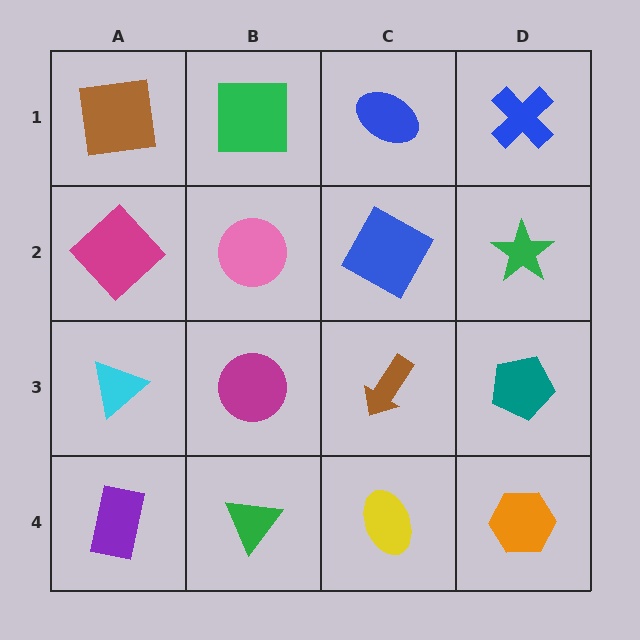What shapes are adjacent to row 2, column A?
A brown square (row 1, column A), a cyan triangle (row 3, column A), a pink circle (row 2, column B).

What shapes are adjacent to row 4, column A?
A cyan triangle (row 3, column A), a green triangle (row 4, column B).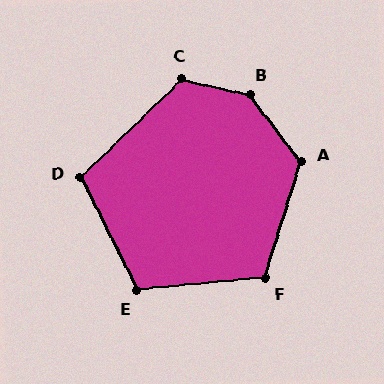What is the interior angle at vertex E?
Approximately 111 degrees (obtuse).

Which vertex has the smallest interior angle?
D, at approximately 107 degrees.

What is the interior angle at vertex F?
Approximately 113 degrees (obtuse).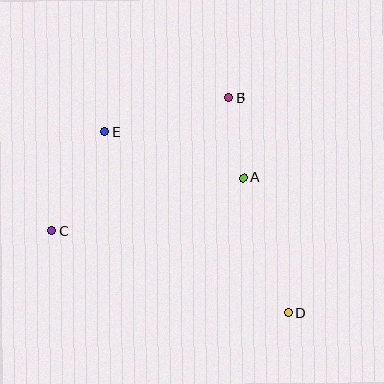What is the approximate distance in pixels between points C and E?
The distance between C and E is approximately 113 pixels.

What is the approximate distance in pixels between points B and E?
The distance between B and E is approximately 128 pixels.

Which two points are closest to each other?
Points A and B are closest to each other.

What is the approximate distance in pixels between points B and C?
The distance between B and C is approximately 221 pixels.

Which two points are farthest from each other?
Points D and E are farthest from each other.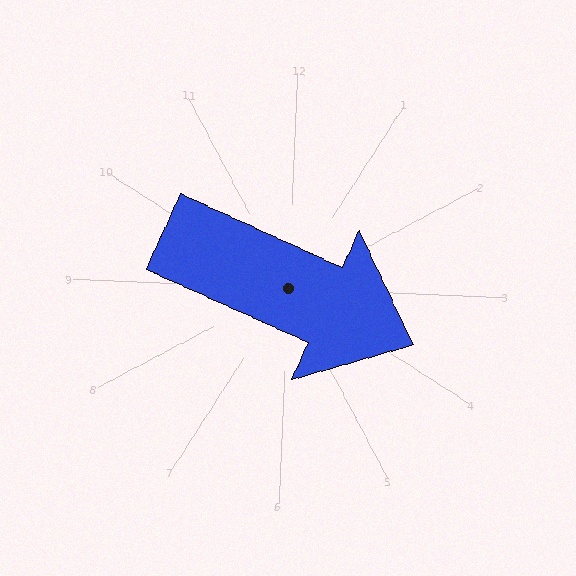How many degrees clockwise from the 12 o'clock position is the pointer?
Approximately 112 degrees.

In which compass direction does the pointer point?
East.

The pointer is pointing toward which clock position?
Roughly 4 o'clock.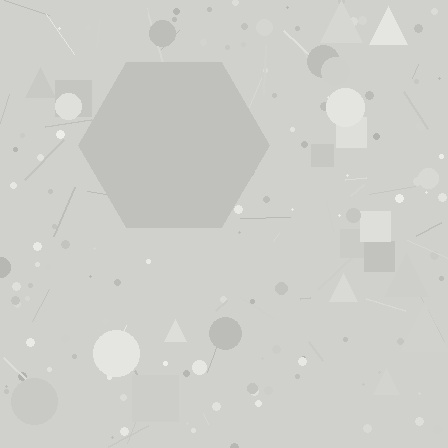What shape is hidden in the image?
A hexagon is hidden in the image.